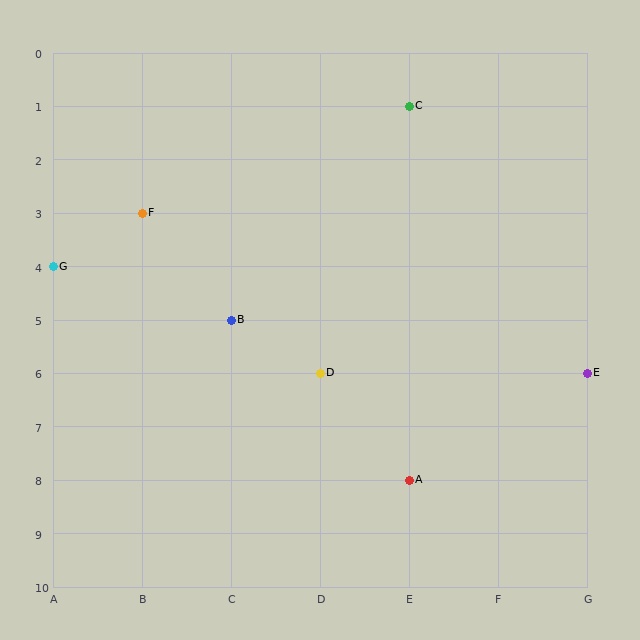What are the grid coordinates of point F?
Point F is at grid coordinates (B, 3).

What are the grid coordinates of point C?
Point C is at grid coordinates (E, 1).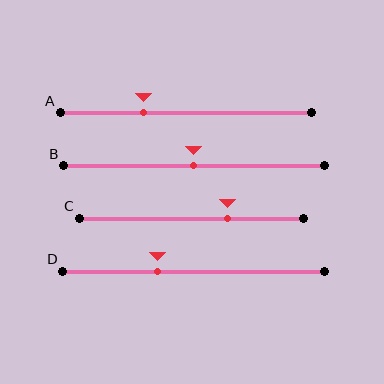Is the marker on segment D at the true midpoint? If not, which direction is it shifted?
No, the marker on segment D is shifted to the left by about 13% of the segment length.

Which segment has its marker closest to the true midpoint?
Segment B has its marker closest to the true midpoint.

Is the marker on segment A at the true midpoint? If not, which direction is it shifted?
No, the marker on segment A is shifted to the left by about 17% of the segment length.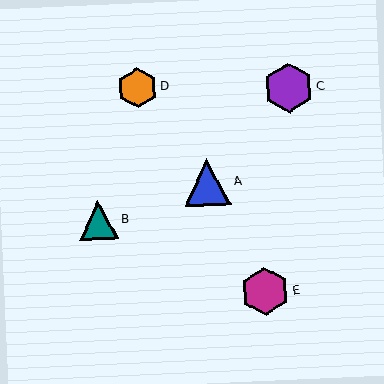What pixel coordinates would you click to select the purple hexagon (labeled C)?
Click at (289, 88) to select the purple hexagon C.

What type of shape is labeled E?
Shape E is a magenta hexagon.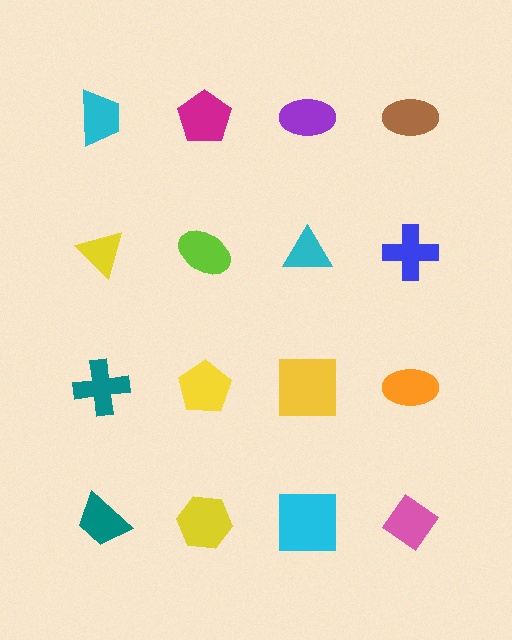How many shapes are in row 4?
4 shapes.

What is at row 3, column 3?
A yellow square.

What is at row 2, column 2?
A lime ellipse.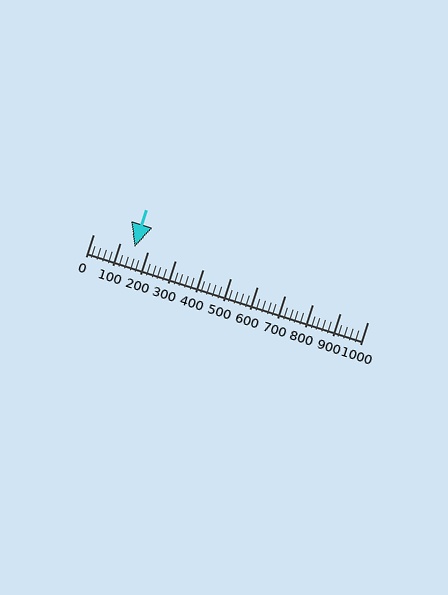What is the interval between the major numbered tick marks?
The major tick marks are spaced 100 units apart.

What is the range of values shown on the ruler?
The ruler shows values from 0 to 1000.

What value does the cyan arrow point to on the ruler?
The cyan arrow points to approximately 153.